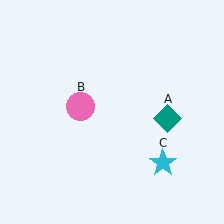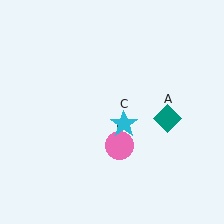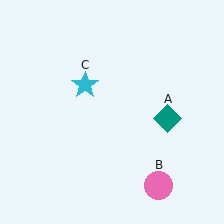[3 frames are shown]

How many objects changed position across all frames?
2 objects changed position: pink circle (object B), cyan star (object C).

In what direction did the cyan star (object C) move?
The cyan star (object C) moved up and to the left.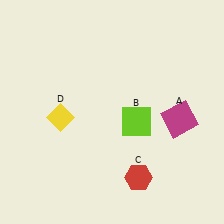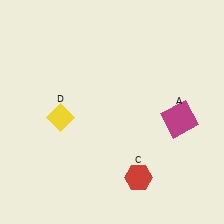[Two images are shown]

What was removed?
The lime square (B) was removed in Image 2.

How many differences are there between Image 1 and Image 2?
There is 1 difference between the two images.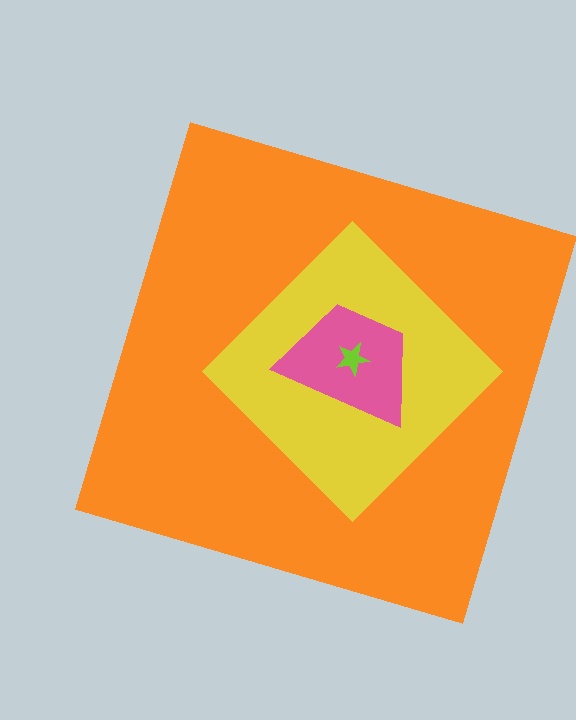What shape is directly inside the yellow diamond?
The pink trapezoid.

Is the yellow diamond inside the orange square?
Yes.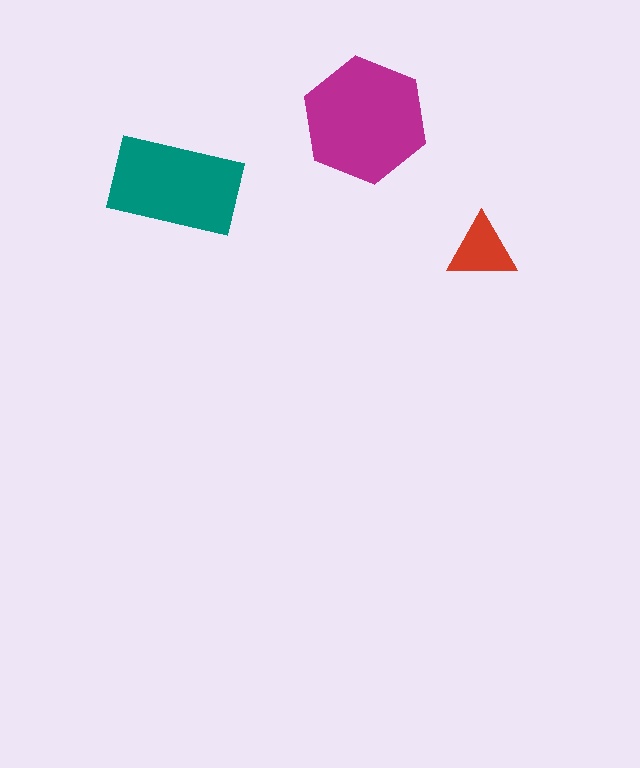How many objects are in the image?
There are 3 objects in the image.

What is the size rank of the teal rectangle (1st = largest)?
2nd.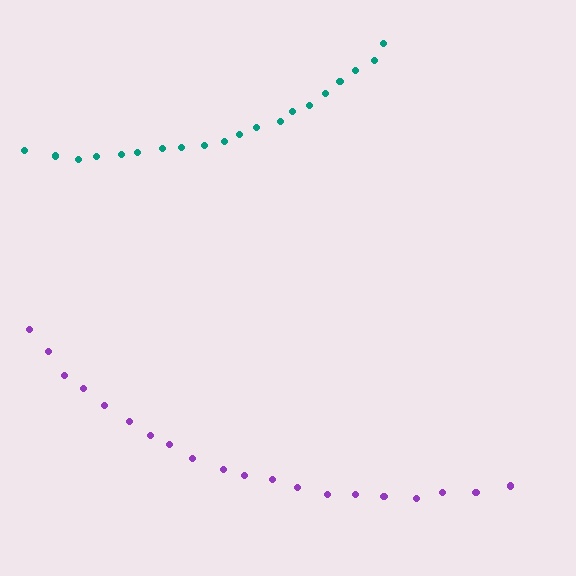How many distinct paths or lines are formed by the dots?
There are 2 distinct paths.